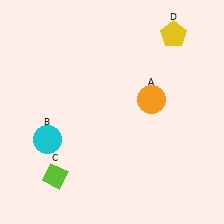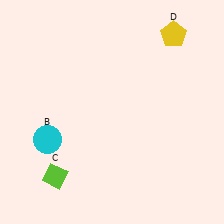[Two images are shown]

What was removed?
The orange circle (A) was removed in Image 2.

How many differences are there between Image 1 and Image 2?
There is 1 difference between the two images.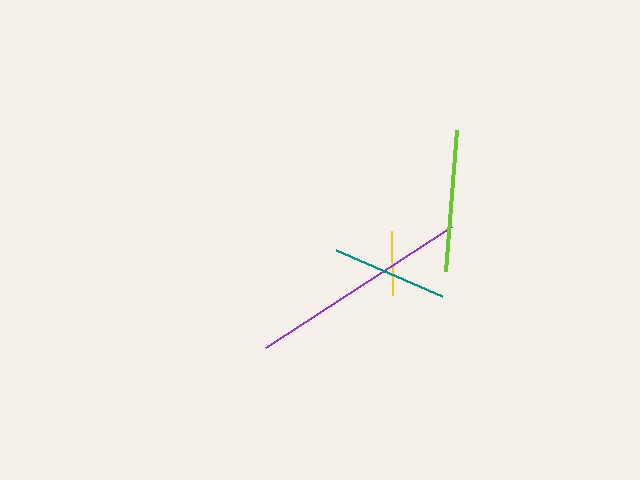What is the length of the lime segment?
The lime segment is approximately 141 pixels long.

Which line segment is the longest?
The purple line is the longest at approximately 222 pixels.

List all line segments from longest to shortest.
From longest to shortest: purple, lime, teal, yellow.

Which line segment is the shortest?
The yellow line is the shortest at approximately 64 pixels.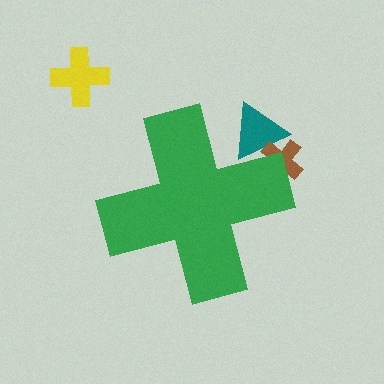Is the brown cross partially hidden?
Yes, the brown cross is partially hidden behind the green cross.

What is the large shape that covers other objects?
A green cross.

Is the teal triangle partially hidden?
Yes, the teal triangle is partially hidden behind the green cross.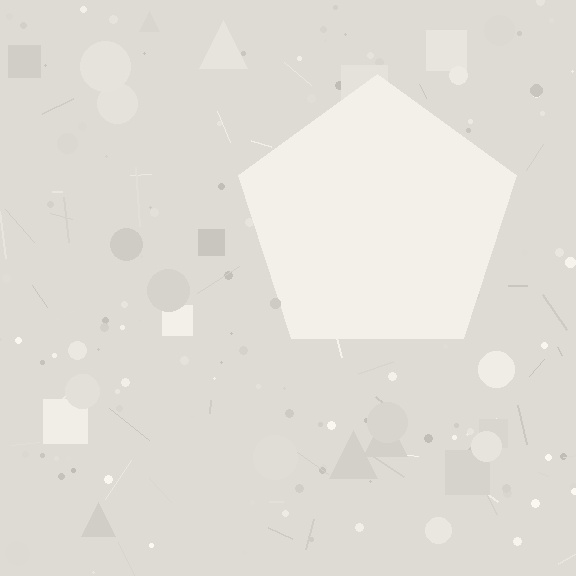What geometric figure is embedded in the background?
A pentagon is embedded in the background.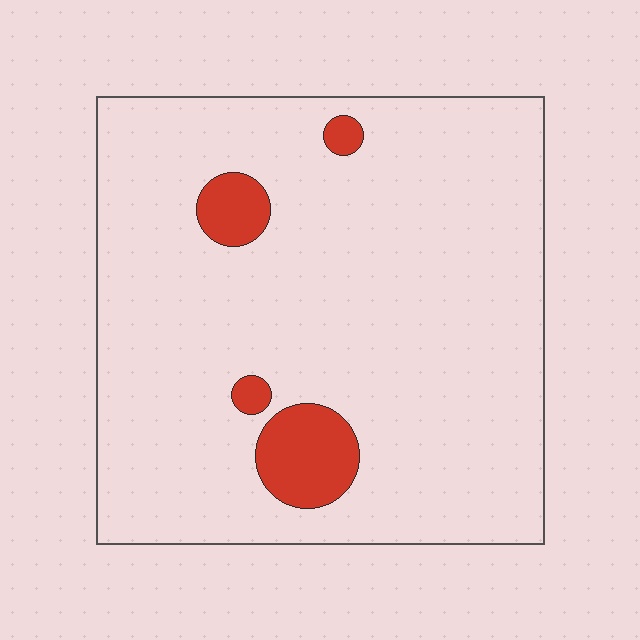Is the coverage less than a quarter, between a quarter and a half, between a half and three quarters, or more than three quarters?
Less than a quarter.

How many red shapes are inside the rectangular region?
4.